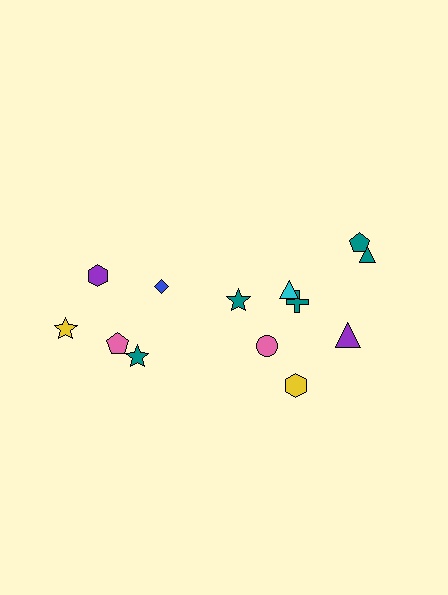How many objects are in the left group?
There are 5 objects.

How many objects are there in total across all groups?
There are 13 objects.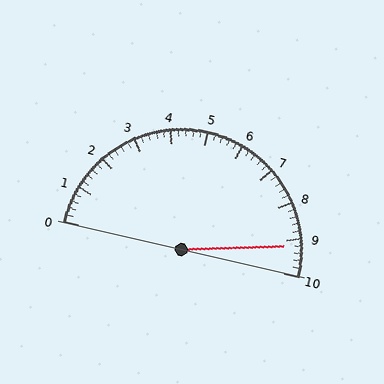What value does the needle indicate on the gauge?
The needle indicates approximately 9.2.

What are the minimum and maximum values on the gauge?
The gauge ranges from 0 to 10.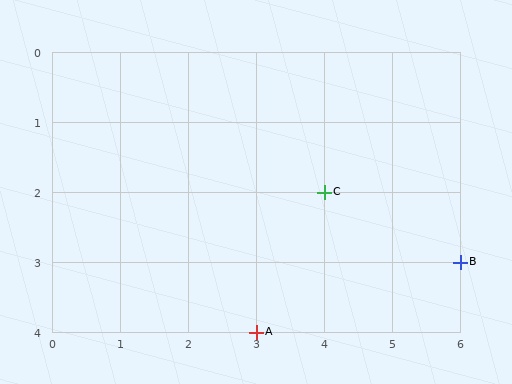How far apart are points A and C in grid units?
Points A and C are 1 column and 2 rows apart (about 2.2 grid units diagonally).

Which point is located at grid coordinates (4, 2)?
Point C is at (4, 2).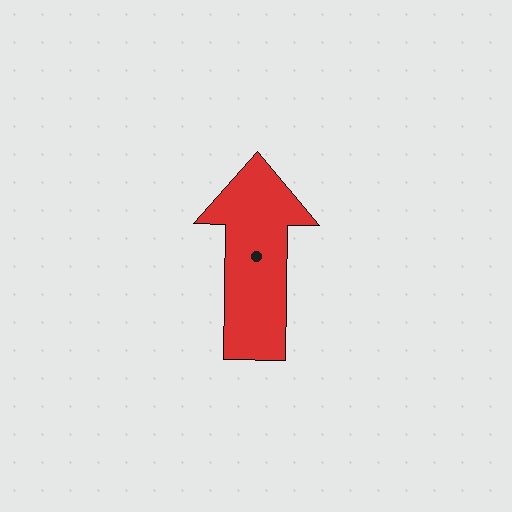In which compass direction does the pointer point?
North.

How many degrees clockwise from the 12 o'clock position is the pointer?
Approximately 1 degrees.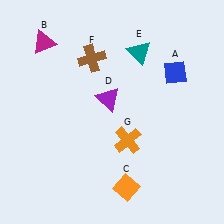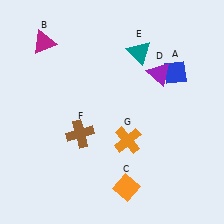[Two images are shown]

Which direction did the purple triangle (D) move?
The purple triangle (D) moved right.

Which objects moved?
The objects that moved are: the purple triangle (D), the brown cross (F).